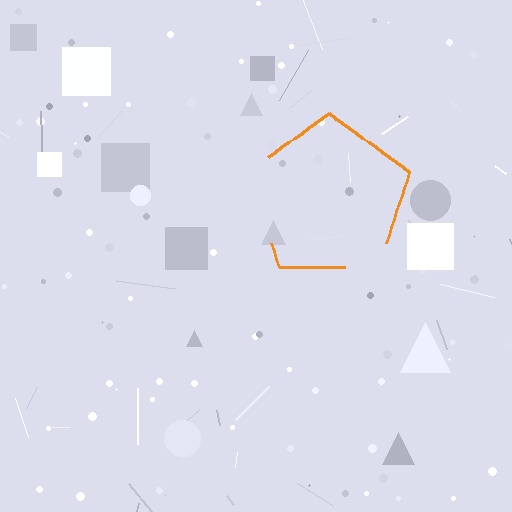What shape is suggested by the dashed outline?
The dashed outline suggests a pentagon.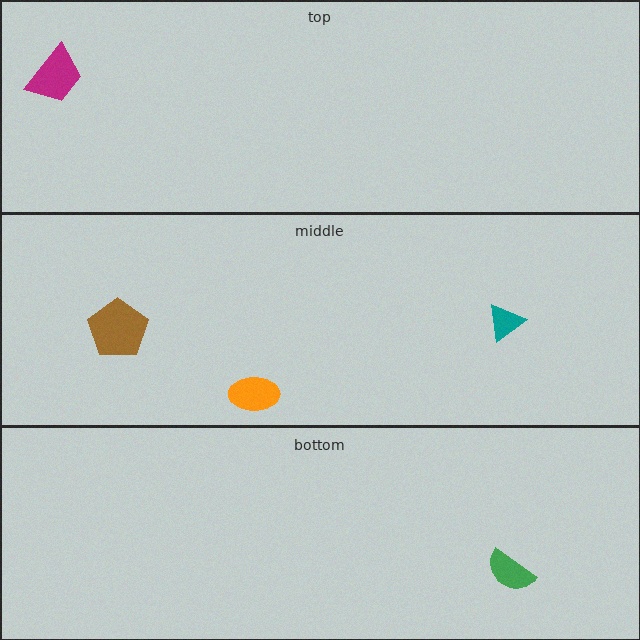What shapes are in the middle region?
The orange ellipse, the teal triangle, the brown pentagon.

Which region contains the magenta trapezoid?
The top region.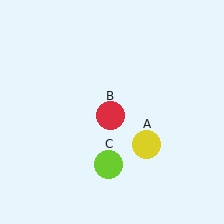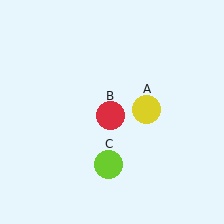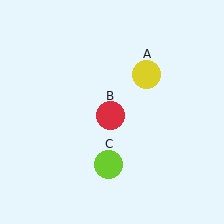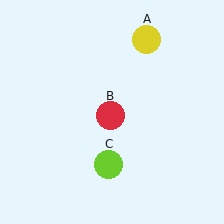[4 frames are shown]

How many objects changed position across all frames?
1 object changed position: yellow circle (object A).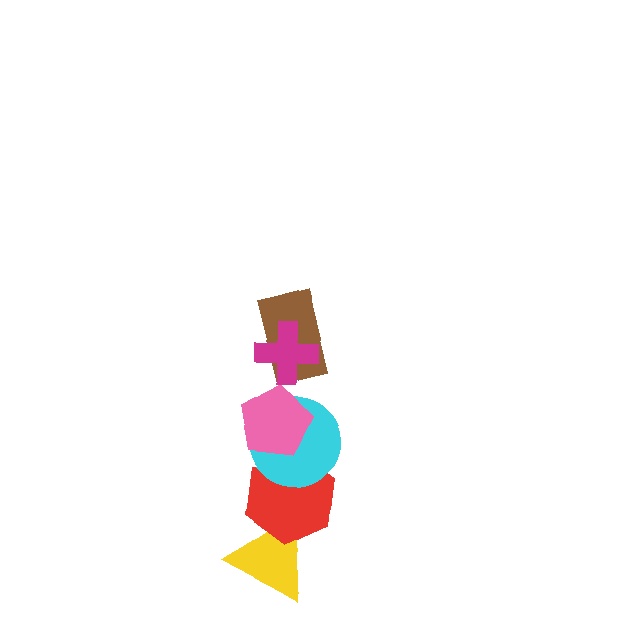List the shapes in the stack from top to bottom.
From top to bottom: the magenta cross, the brown rectangle, the pink pentagon, the cyan circle, the red hexagon, the yellow triangle.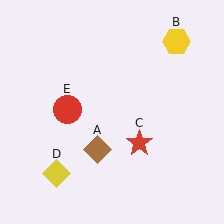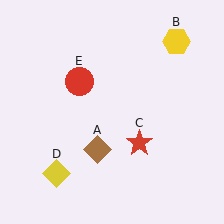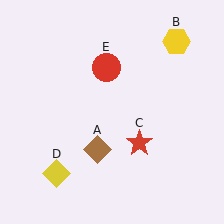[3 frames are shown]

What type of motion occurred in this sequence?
The red circle (object E) rotated clockwise around the center of the scene.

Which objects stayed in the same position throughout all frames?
Brown diamond (object A) and yellow hexagon (object B) and red star (object C) and yellow diamond (object D) remained stationary.